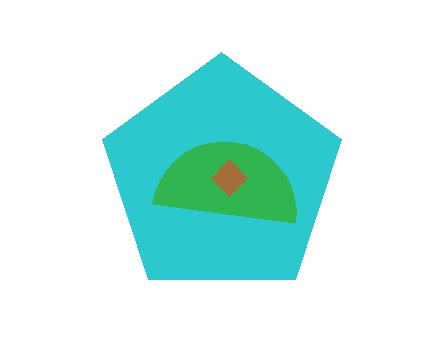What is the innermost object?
The brown diamond.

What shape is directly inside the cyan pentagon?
The green semicircle.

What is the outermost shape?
The cyan pentagon.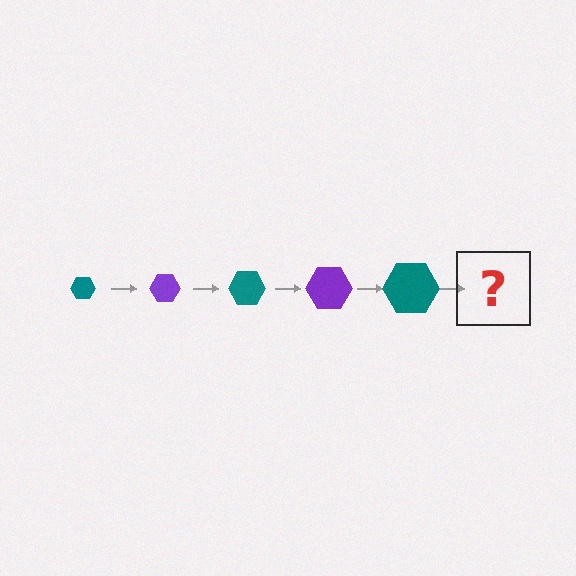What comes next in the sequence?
The next element should be a purple hexagon, larger than the previous one.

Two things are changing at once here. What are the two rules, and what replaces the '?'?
The two rules are that the hexagon grows larger each step and the color cycles through teal and purple. The '?' should be a purple hexagon, larger than the previous one.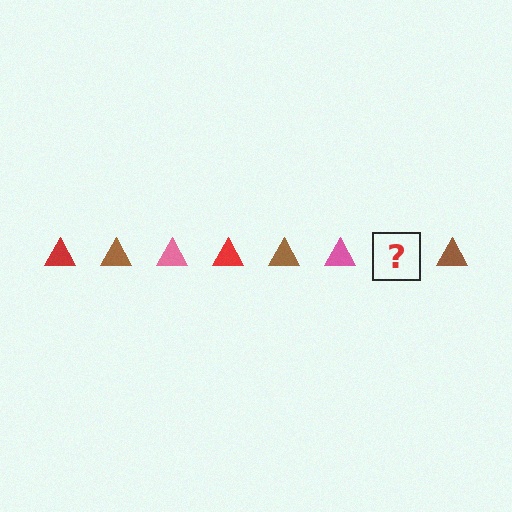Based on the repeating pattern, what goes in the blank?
The blank should be a red triangle.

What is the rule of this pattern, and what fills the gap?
The rule is that the pattern cycles through red, brown, pink triangles. The gap should be filled with a red triangle.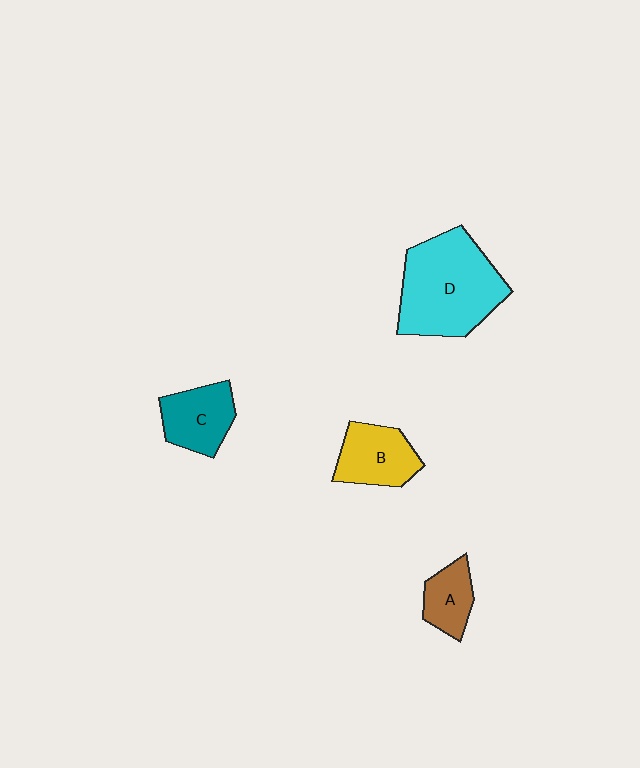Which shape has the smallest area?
Shape A (brown).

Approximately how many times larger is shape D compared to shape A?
Approximately 2.9 times.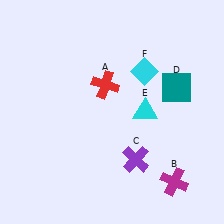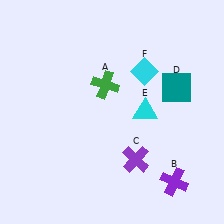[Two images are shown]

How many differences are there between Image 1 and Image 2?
There are 2 differences between the two images.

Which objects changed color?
A changed from red to green. B changed from magenta to purple.